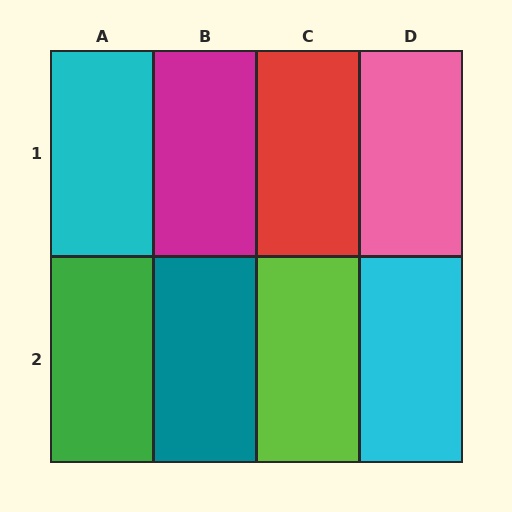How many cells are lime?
1 cell is lime.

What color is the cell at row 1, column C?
Red.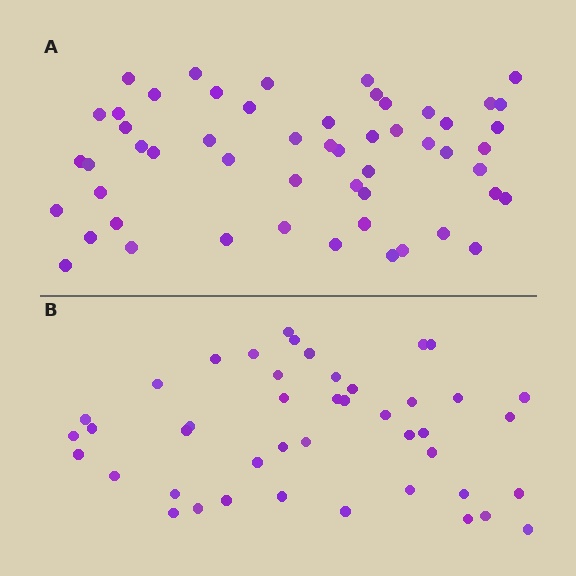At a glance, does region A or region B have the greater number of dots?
Region A (the top region) has more dots.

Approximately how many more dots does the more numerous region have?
Region A has roughly 10 or so more dots than region B.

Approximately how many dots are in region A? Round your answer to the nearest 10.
About 50 dots. (The exact count is 54, which rounds to 50.)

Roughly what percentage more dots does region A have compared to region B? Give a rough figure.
About 25% more.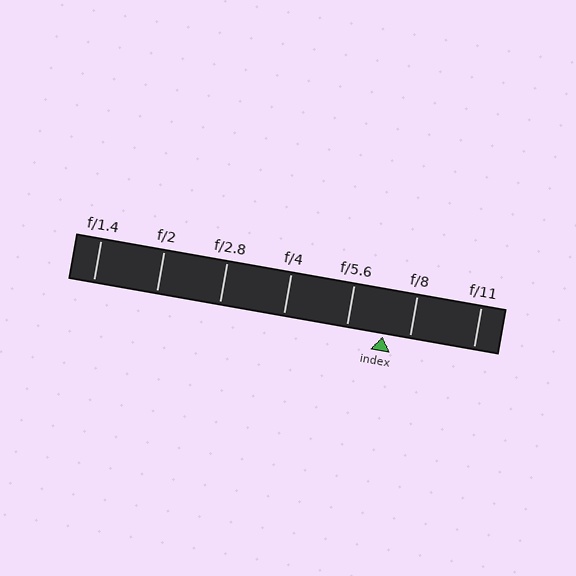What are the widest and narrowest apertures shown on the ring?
The widest aperture shown is f/1.4 and the narrowest is f/11.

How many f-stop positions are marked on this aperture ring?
There are 7 f-stop positions marked.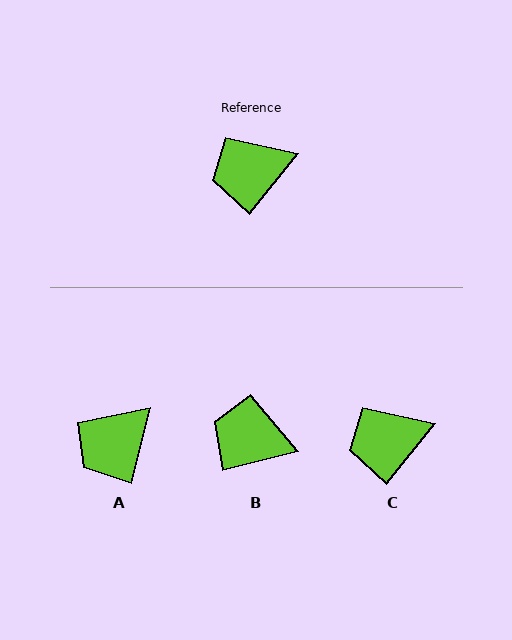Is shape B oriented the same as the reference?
No, it is off by about 37 degrees.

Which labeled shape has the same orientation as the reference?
C.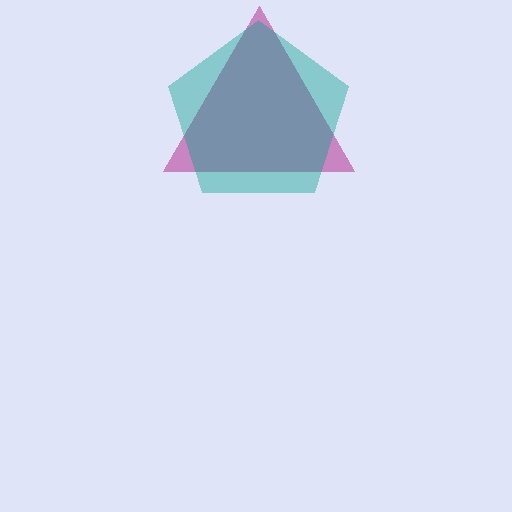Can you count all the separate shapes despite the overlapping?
Yes, there are 2 separate shapes.